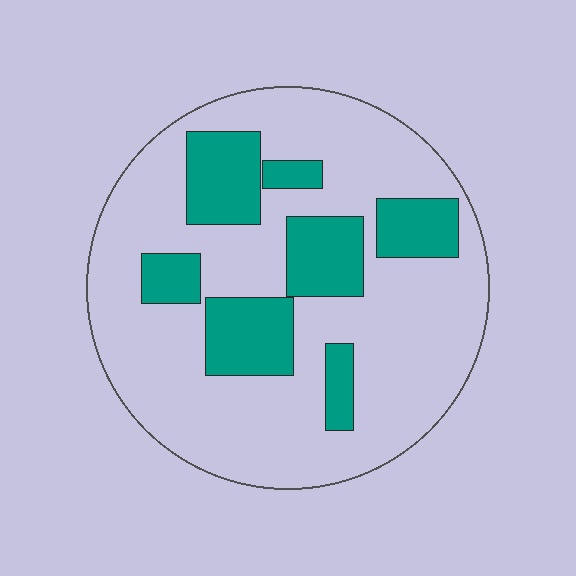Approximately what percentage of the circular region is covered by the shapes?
Approximately 25%.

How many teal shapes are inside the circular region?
7.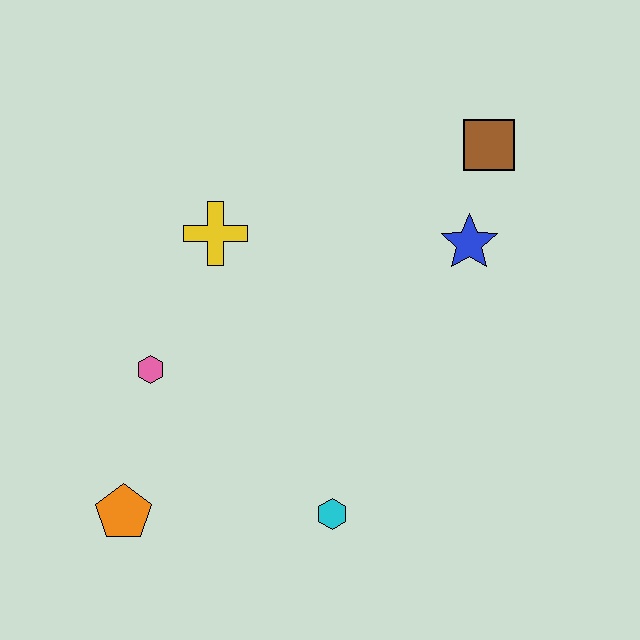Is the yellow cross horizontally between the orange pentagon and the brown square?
Yes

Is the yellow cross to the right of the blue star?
No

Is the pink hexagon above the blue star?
No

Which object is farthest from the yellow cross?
The cyan hexagon is farthest from the yellow cross.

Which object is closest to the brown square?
The blue star is closest to the brown square.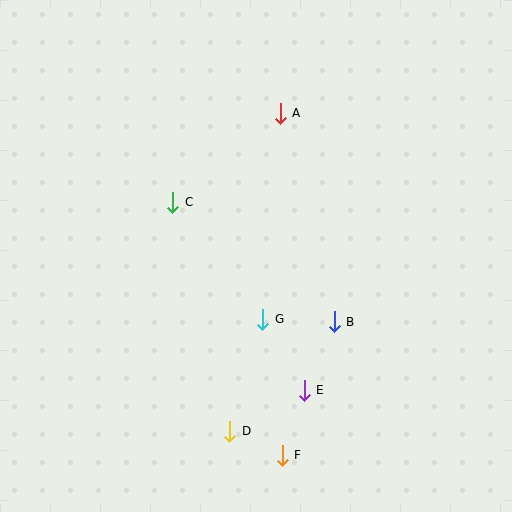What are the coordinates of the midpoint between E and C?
The midpoint between E and C is at (238, 296).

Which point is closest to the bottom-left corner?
Point D is closest to the bottom-left corner.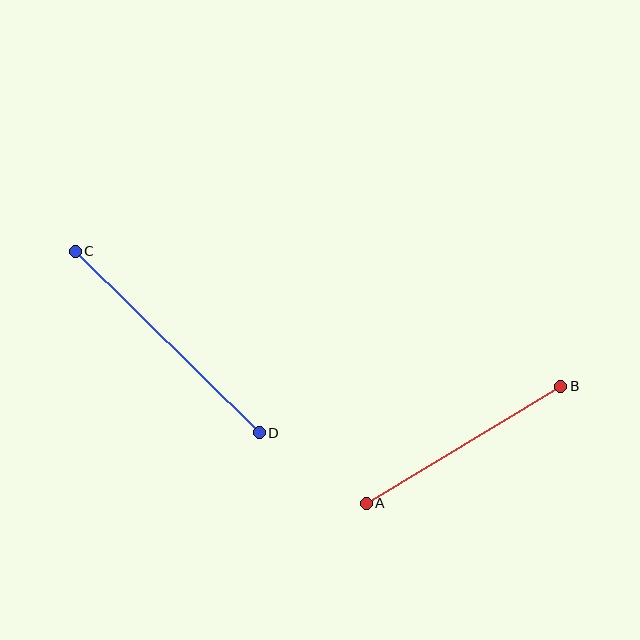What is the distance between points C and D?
The distance is approximately 259 pixels.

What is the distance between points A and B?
The distance is approximately 227 pixels.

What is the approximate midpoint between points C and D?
The midpoint is at approximately (167, 342) pixels.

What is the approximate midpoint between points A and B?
The midpoint is at approximately (464, 445) pixels.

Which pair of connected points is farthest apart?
Points C and D are farthest apart.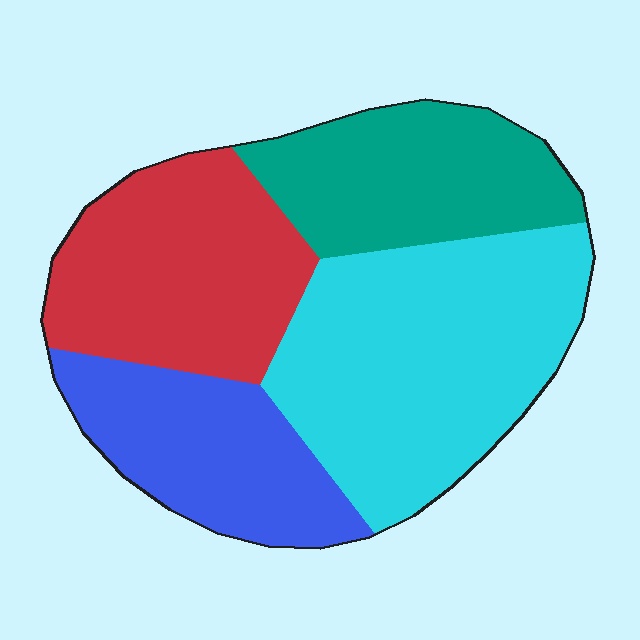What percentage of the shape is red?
Red takes up between a sixth and a third of the shape.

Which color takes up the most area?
Cyan, at roughly 35%.